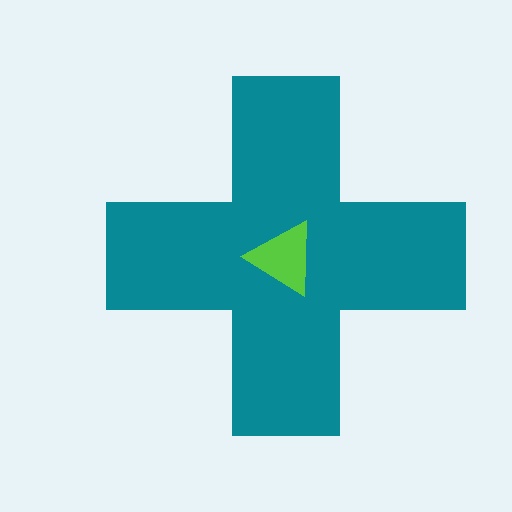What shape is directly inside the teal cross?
The lime triangle.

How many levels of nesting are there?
2.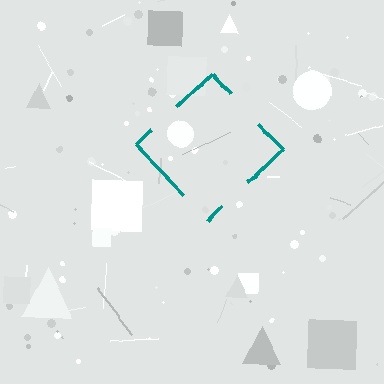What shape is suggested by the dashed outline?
The dashed outline suggests a diamond.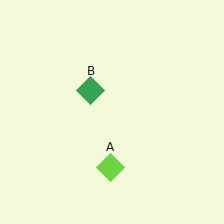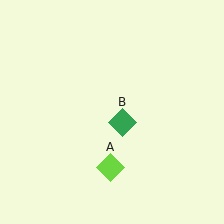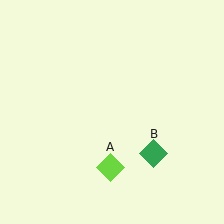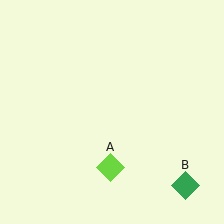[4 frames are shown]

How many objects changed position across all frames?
1 object changed position: green diamond (object B).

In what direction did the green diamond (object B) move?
The green diamond (object B) moved down and to the right.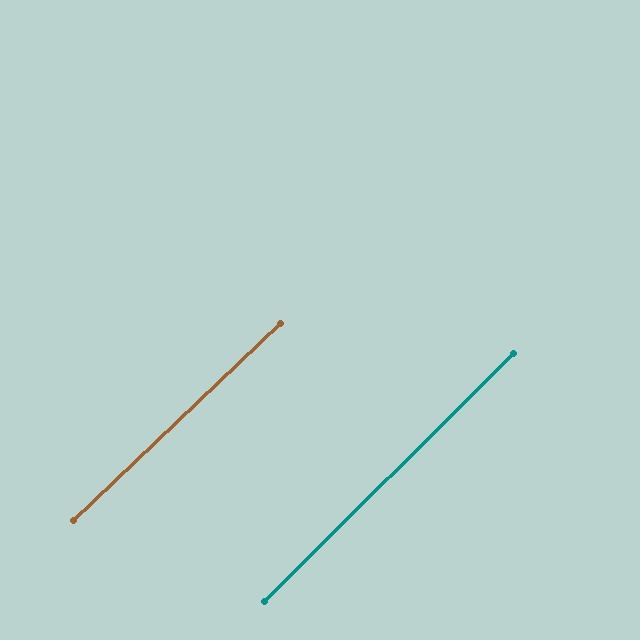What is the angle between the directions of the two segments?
Approximately 1 degree.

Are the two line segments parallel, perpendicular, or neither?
Parallel — their directions differ by only 1.2°.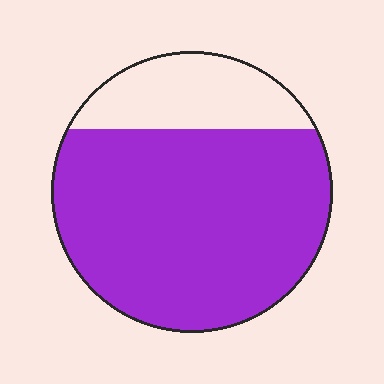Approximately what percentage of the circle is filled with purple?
Approximately 75%.